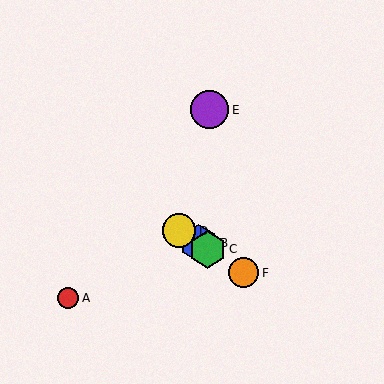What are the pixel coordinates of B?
Object B is at (198, 243).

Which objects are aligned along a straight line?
Objects B, C, D, F are aligned along a straight line.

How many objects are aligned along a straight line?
4 objects (B, C, D, F) are aligned along a straight line.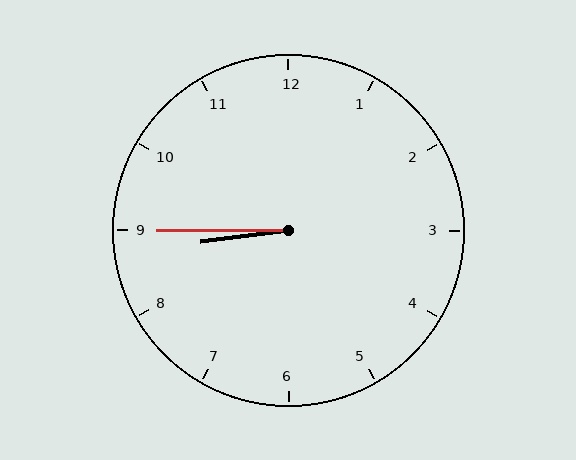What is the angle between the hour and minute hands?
Approximately 8 degrees.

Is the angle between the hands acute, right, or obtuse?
It is acute.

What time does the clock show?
8:45.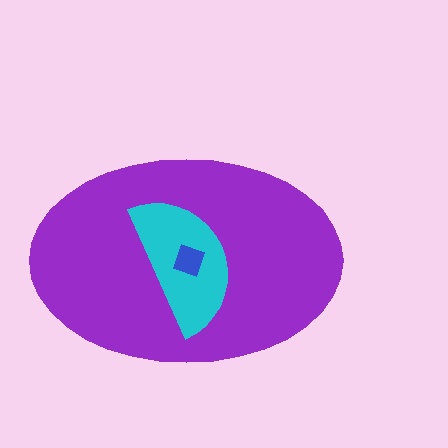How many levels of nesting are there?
3.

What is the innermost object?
The blue diamond.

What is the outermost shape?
The purple ellipse.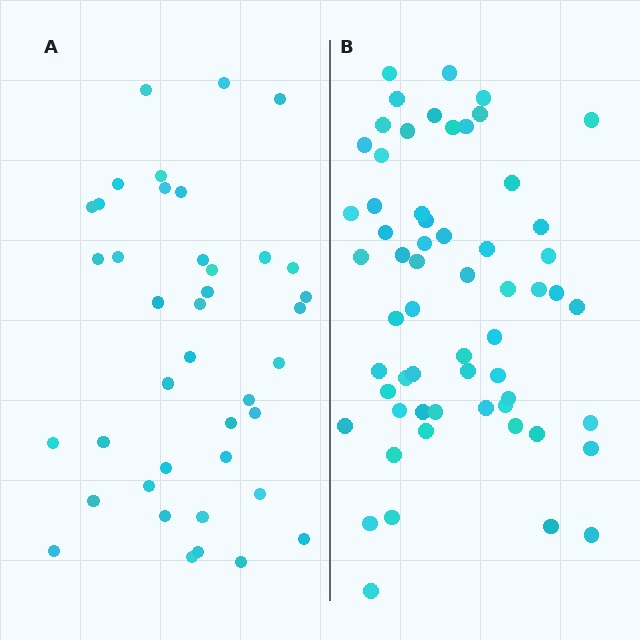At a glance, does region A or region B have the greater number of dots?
Region B (the right region) has more dots.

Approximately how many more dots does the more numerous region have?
Region B has approximately 20 more dots than region A.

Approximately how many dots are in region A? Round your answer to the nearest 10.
About 40 dots.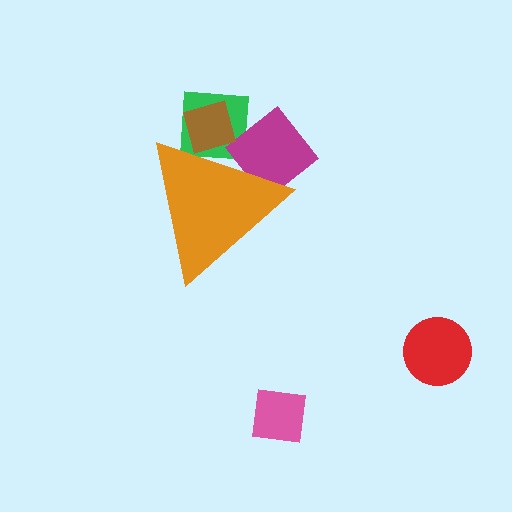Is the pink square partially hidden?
No, the pink square is fully visible.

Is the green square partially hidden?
Yes, the green square is partially hidden behind the orange triangle.